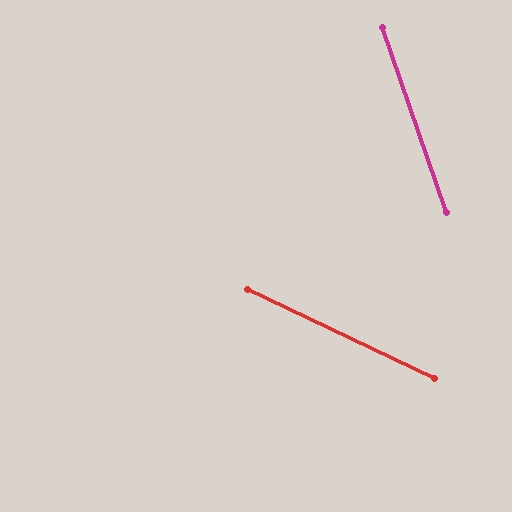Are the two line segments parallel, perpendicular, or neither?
Neither parallel nor perpendicular — they differ by about 45°.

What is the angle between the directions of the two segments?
Approximately 45 degrees.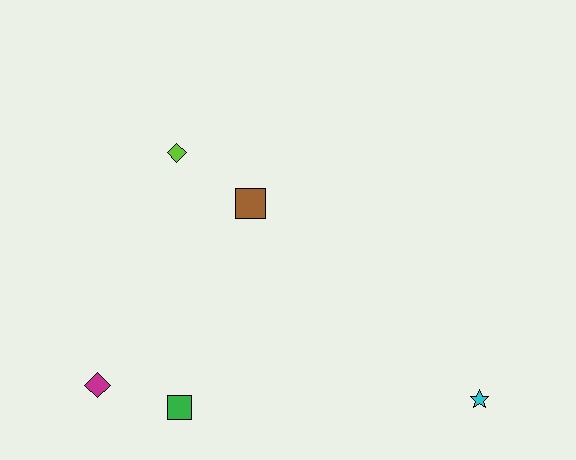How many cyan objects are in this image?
There is 1 cyan object.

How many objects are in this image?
There are 5 objects.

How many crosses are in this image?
There are no crosses.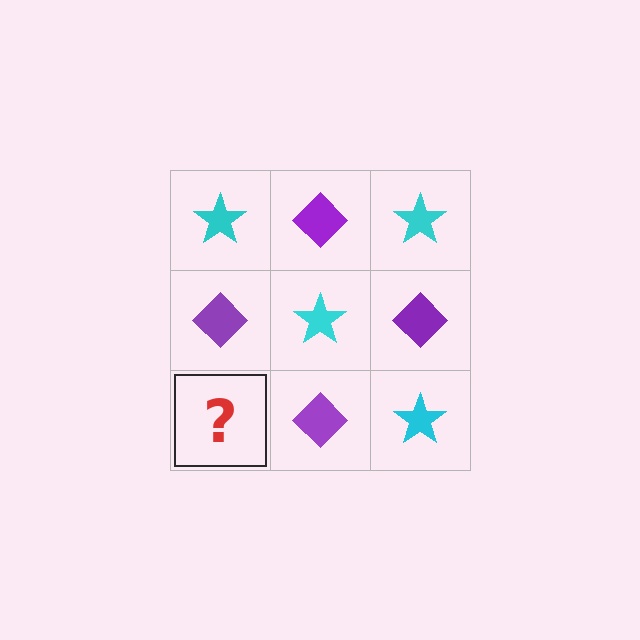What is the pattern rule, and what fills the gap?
The rule is that it alternates cyan star and purple diamond in a checkerboard pattern. The gap should be filled with a cyan star.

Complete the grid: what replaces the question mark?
The question mark should be replaced with a cyan star.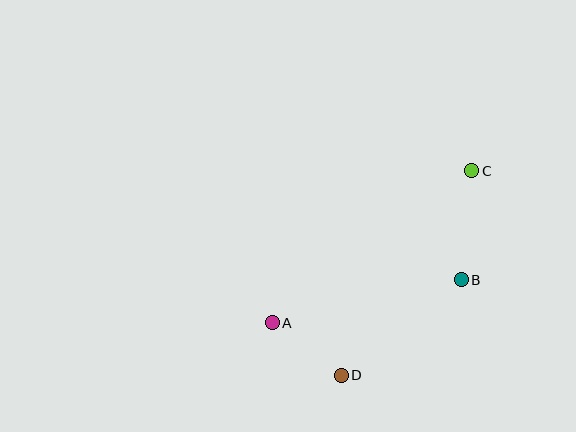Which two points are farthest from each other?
Points A and C are farthest from each other.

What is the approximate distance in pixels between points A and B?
The distance between A and B is approximately 194 pixels.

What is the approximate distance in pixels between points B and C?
The distance between B and C is approximately 109 pixels.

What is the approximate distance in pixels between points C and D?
The distance between C and D is approximately 243 pixels.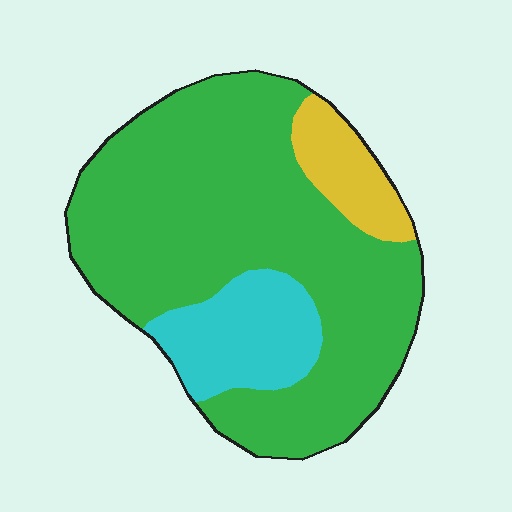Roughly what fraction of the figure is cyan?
Cyan covers around 15% of the figure.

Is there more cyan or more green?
Green.